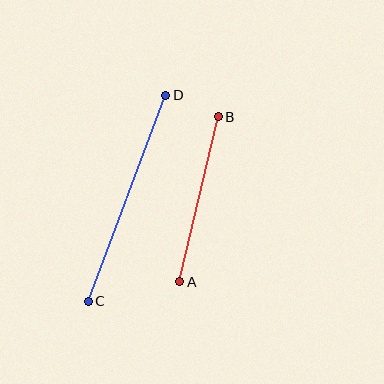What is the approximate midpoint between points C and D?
The midpoint is at approximately (127, 198) pixels.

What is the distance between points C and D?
The distance is approximately 220 pixels.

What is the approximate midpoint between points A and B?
The midpoint is at approximately (199, 199) pixels.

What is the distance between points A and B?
The distance is approximately 170 pixels.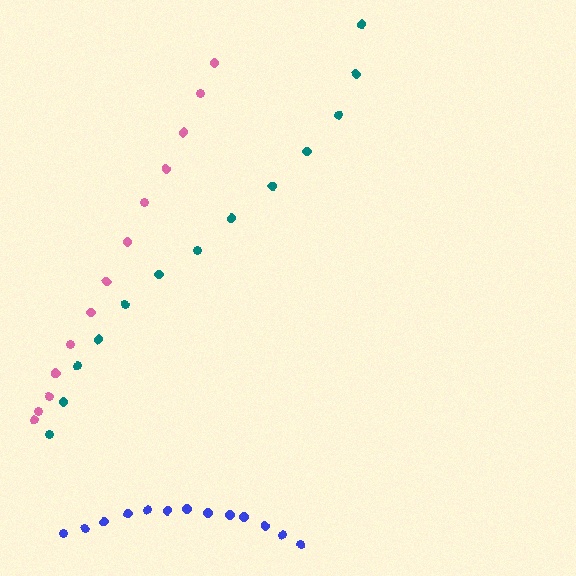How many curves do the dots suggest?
There are 3 distinct paths.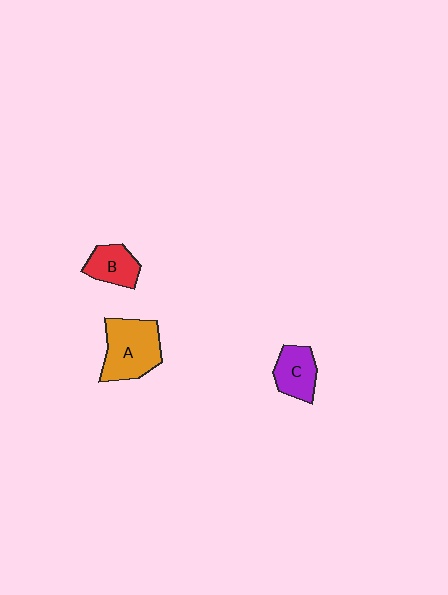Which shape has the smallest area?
Shape B (red).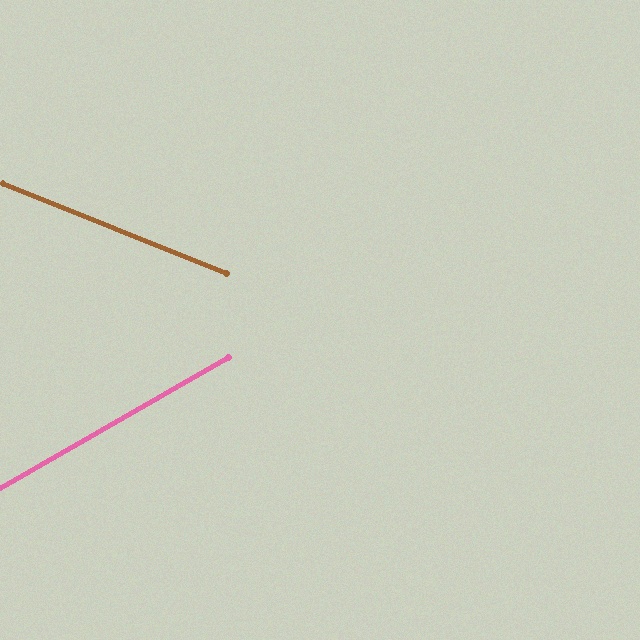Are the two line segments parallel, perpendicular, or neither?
Neither parallel nor perpendicular — they differ by about 52°.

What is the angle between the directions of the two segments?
Approximately 52 degrees.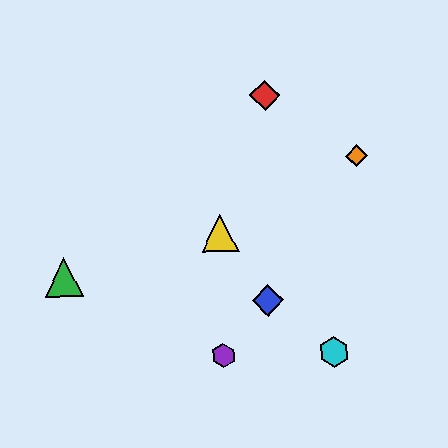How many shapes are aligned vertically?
2 shapes (the yellow triangle, the purple hexagon) are aligned vertically.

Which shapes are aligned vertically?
The yellow triangle, the purple hexagon are aligned vertically.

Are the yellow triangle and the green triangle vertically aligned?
No, the yellow triangle is at x≈220 and the green triangle is at x≈64.